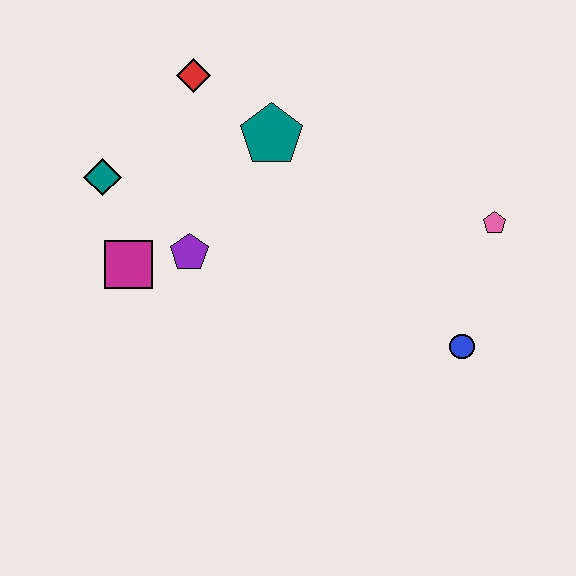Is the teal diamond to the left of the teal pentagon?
Yes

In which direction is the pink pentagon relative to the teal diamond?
The pink pentagon is to the right of the teal diamond.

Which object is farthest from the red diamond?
The blue circle is farthest from the red diamond.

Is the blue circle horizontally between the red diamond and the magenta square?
No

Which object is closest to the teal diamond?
The magenta square is closest to the teal diamond.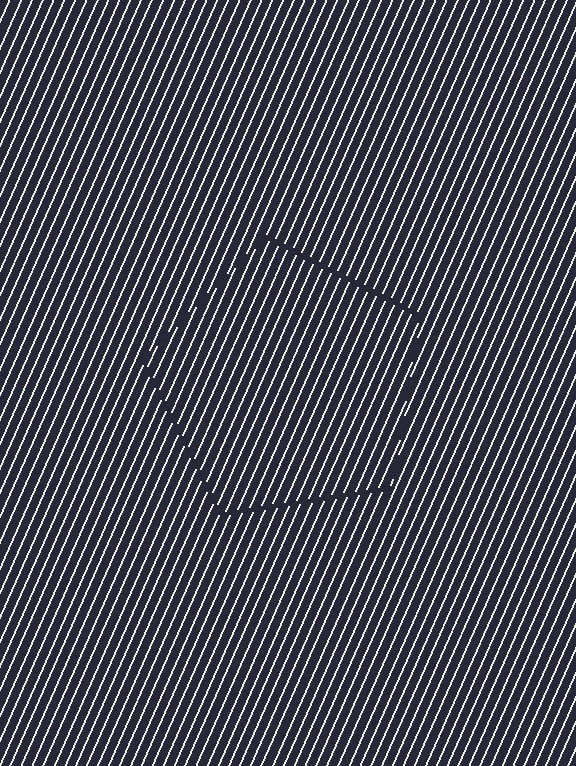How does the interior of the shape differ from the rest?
The interior of the shape contains the same grating, shifted by half a period — the contour is defined by the phase discontinuity where line-ends from the inner and outer gratings abut.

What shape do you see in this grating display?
An illusory pentagon. The interior of the shape contains the same grating, shifted by half a period — the contour is defined by the phase discontinuity where line-ends from the inner and outer gratings abut.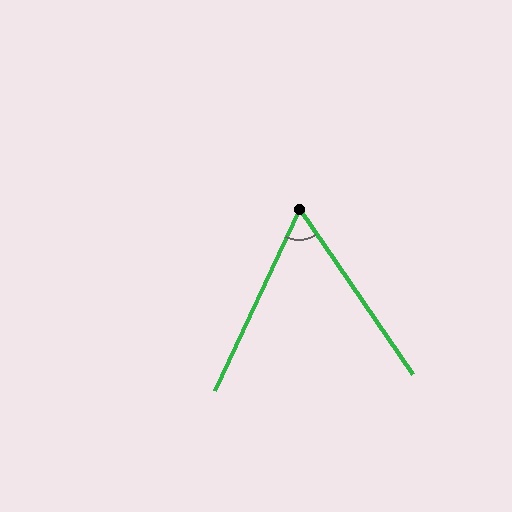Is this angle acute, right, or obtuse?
It is acute.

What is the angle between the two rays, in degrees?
Approximately 60 degrees.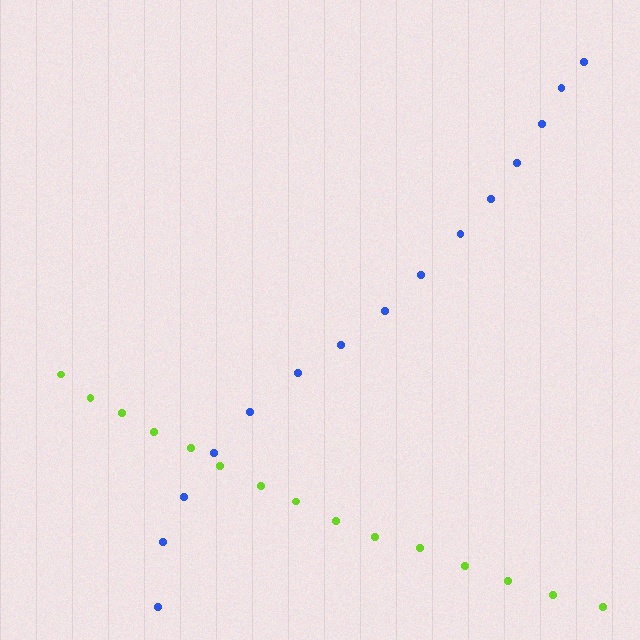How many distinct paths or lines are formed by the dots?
There are 2 distinct paths.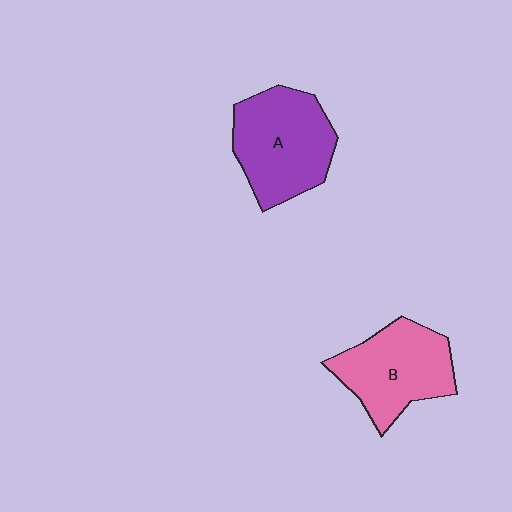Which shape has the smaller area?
Shape B (pink).